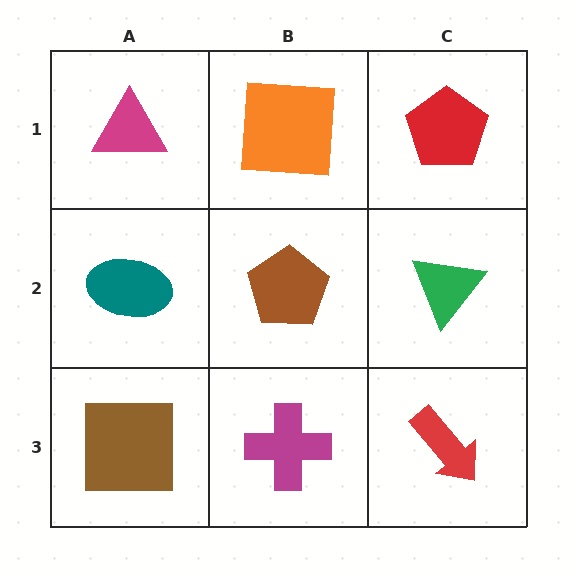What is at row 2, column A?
A teal ellipse.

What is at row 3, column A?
A brown square.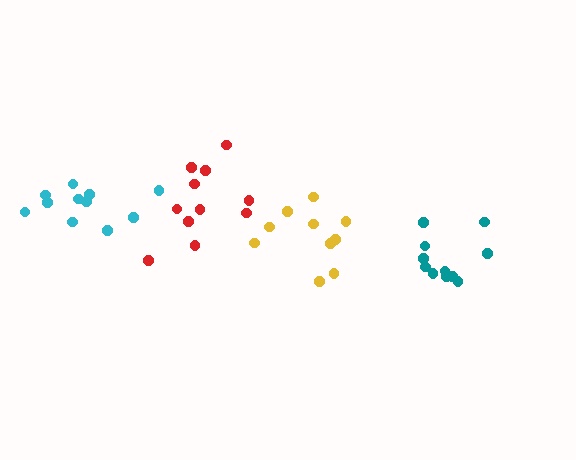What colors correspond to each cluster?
The clusters are colored: teal, cyan, red, yellow.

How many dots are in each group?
Group 1: 11 dots, Group 2: 11 dots, Group 3: 11 dots, Group 4: 10 dots (43 total).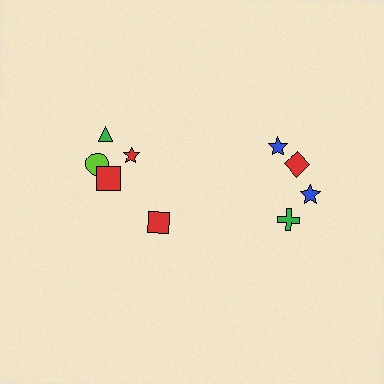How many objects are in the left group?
There are 6 objects.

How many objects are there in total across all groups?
There are 10 objects.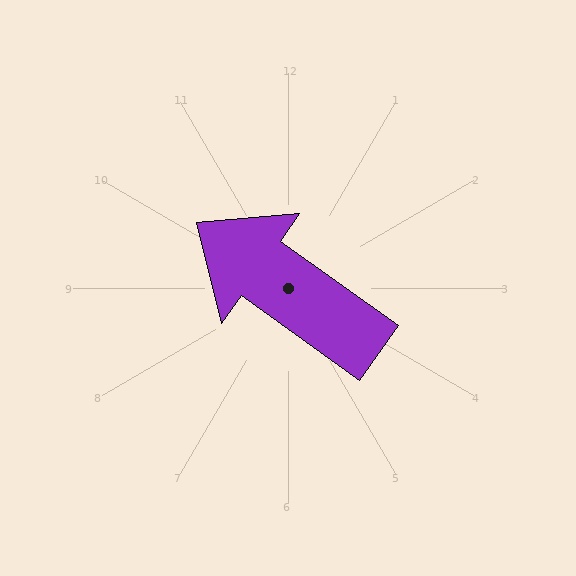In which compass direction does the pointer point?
Northwest.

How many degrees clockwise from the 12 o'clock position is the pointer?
Approximately 306 degrees.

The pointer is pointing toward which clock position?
Roughly 10 o'clock.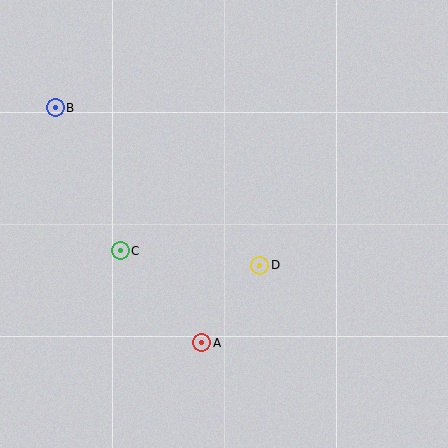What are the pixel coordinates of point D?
Point D is at (260, 265).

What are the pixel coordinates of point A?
Point A is at (202, 343).